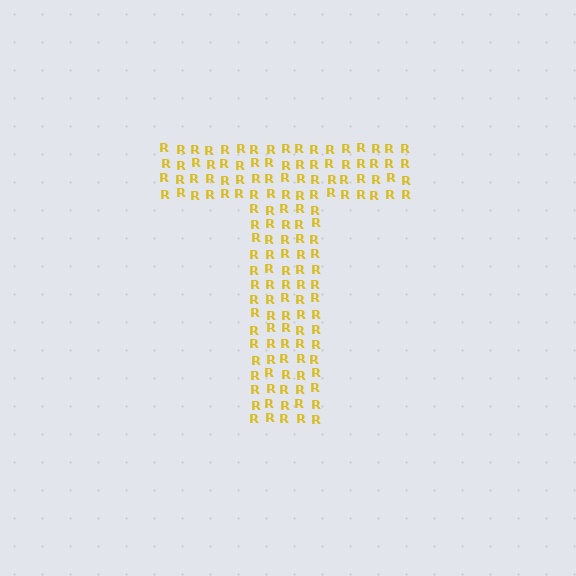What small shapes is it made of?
It is made of small letter R's.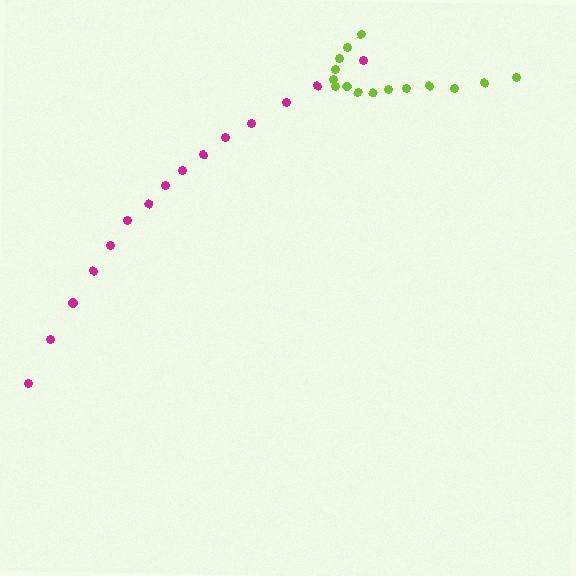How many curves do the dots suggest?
There are 2 distinct paths.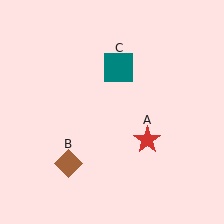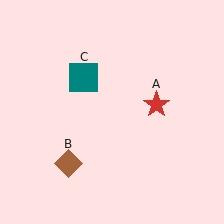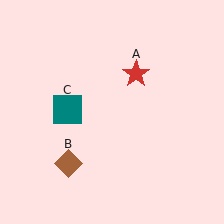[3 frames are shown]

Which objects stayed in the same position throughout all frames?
Brown diamond (object B) remained stationary.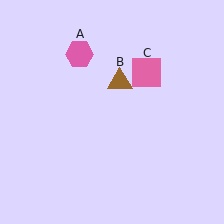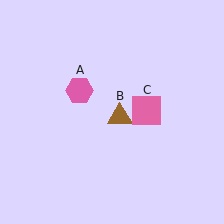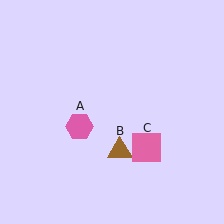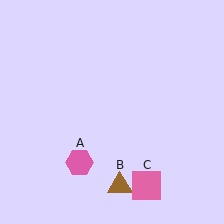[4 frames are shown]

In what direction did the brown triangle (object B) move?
The brown triangle (object B) moved down.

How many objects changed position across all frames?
3 objects changed position: pink hexagon (object A), brown triangle (object B), pink square (object C).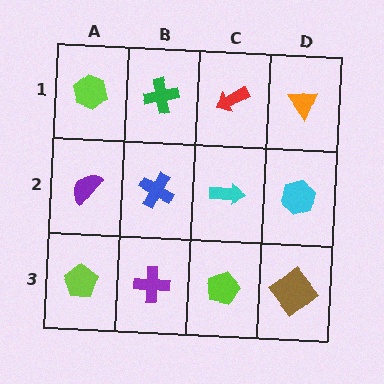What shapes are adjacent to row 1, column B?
A blue cross (row 2, column B), a lime hexagon (row 1, column A), a red arrow (row 1, column C).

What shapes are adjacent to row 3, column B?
A blue cross (row 2, column B), a lime pentagon (row 3, column A), a lime pentagon (row 3, column C).